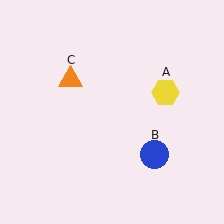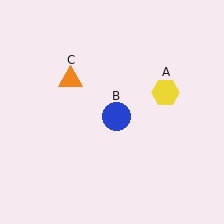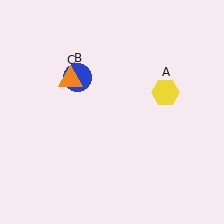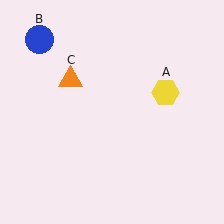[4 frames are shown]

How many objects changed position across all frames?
1 object changed position: blue circle (object B).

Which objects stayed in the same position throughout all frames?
Yellow hexagon (object A) and orange triangle (object C) remained stationary.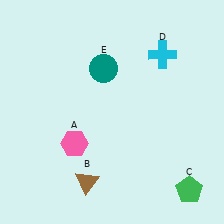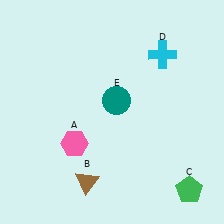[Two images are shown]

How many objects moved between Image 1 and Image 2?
1 object moved between the two images.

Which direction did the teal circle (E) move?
The teal circle (E) moved down.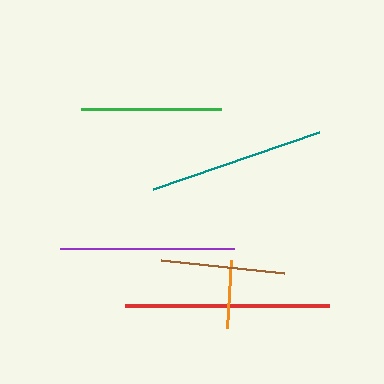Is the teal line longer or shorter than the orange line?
The teal line is longer than the orange line.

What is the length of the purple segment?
The purple segment is approximately 173 pixels long.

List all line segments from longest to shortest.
From longest to shortest: red, teal, purple, green, brown, orange.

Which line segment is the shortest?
The orange line is the shortest at approximately 68 pixels.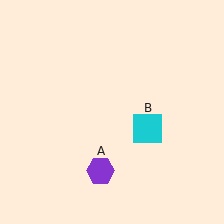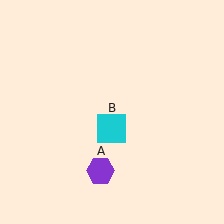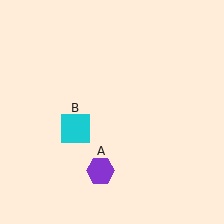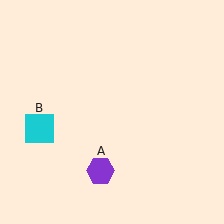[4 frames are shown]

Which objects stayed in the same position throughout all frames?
Purple hexagon (object A) remained stationary.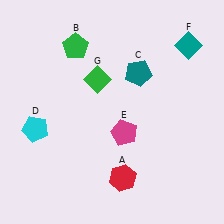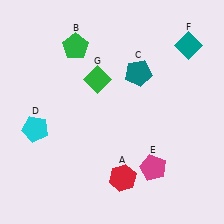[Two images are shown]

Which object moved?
The magenta pentagon (E) moved down.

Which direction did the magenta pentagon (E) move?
The magenta pentagon (E) moved down.